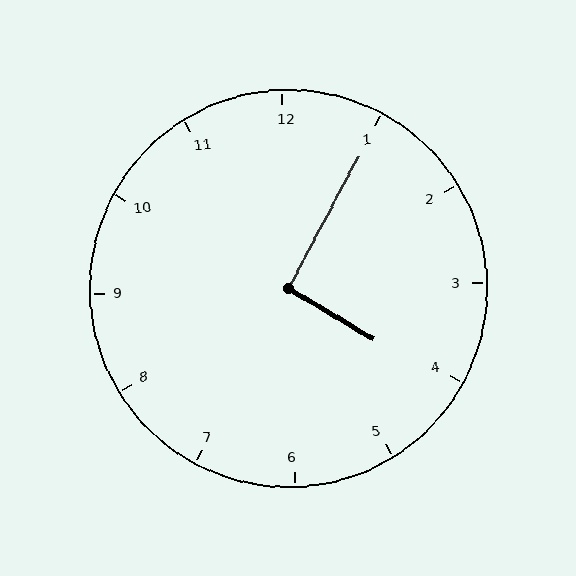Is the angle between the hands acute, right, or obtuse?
It is right.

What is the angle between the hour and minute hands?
Approximately 92 degrees.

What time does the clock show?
4:05.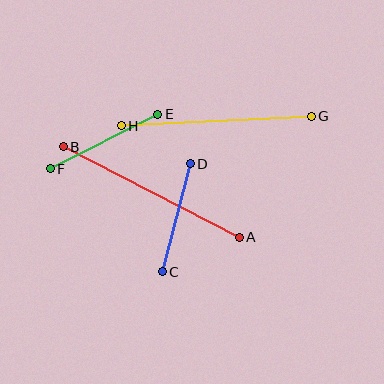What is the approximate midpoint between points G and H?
The midpoint is at approximately (216, 121) pixels.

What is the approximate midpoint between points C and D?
The midpoint is at approximately (176, 218) pixels.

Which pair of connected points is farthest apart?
Points A and B are farthest apart.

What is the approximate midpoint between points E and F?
The midpoint is at approximately (104, 141) pixels.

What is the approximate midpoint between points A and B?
The midpoint is at approximately (151, 192) pixels.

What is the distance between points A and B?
The distance is approximately 198 pixels.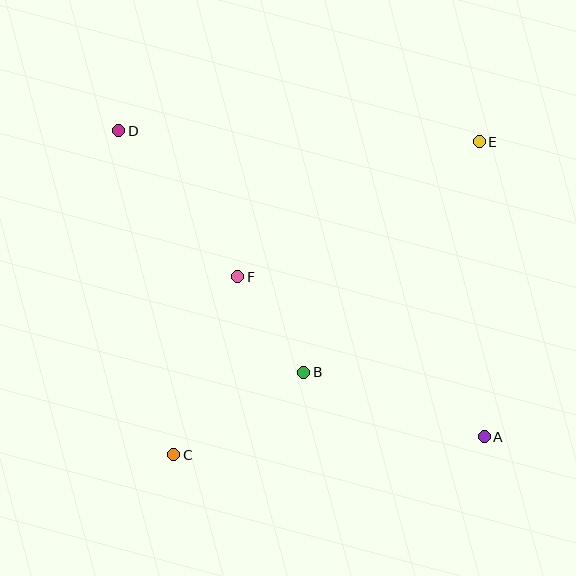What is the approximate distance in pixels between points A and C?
The distance between A and C is approximately 311 pixels.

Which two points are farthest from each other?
Points A and D are farthest from each other.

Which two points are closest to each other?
Points B and F are closest to each other.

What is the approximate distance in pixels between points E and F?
The distance between E and F is approximately 276 pixels.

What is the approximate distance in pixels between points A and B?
The distance between A and B is approximately 192 pixels.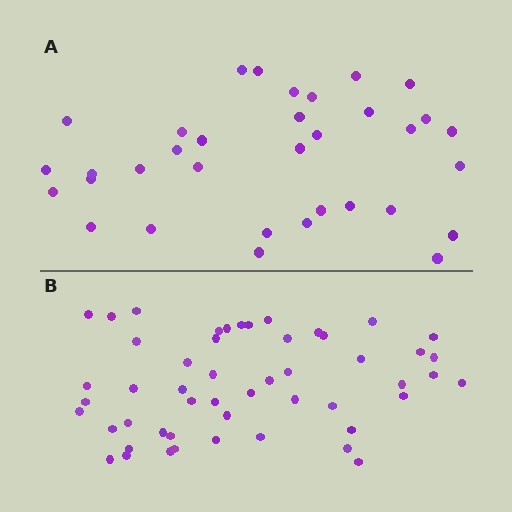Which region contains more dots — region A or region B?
Region B (the bottom region) has more dots.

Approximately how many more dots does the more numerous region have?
Region B has approximately 15 more dots than region A.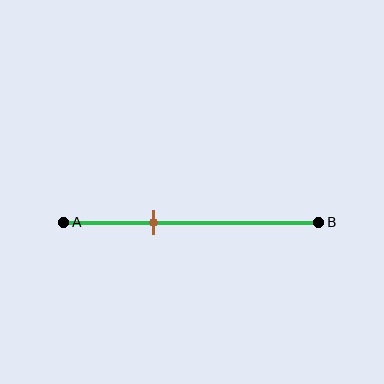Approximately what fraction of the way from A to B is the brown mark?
The brown mark is approximately 35% of the way from A to B.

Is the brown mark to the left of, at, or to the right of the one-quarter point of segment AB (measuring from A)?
The brown mark is to the right of the one-quarter point of segment AB.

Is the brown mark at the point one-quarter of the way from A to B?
No, the mark is at about 35% from A, not at the 25% one-quarter point.